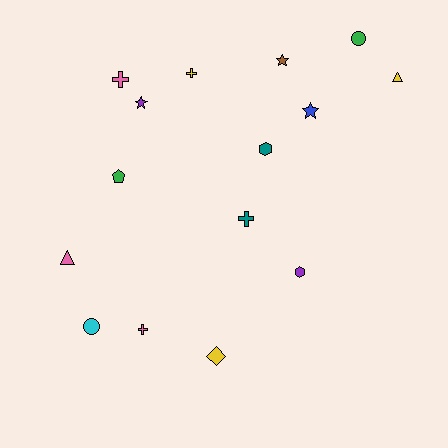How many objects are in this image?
There are 15 objects.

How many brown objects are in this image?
There is 1 brown object.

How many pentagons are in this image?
There is 1 pentagon.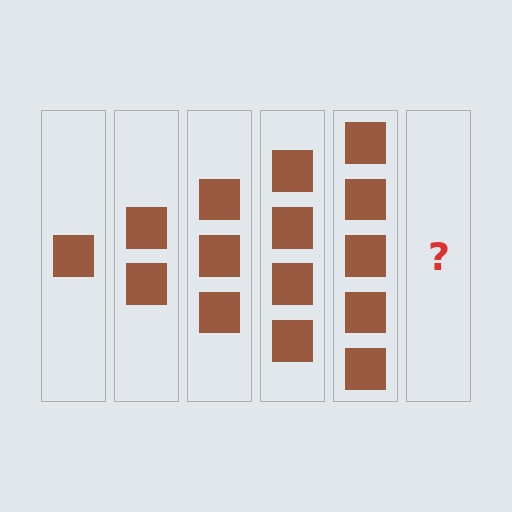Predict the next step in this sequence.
The next step is 6 squares.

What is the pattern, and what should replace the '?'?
The pattern is that each step adds one more square. The '?' should be 6 squares.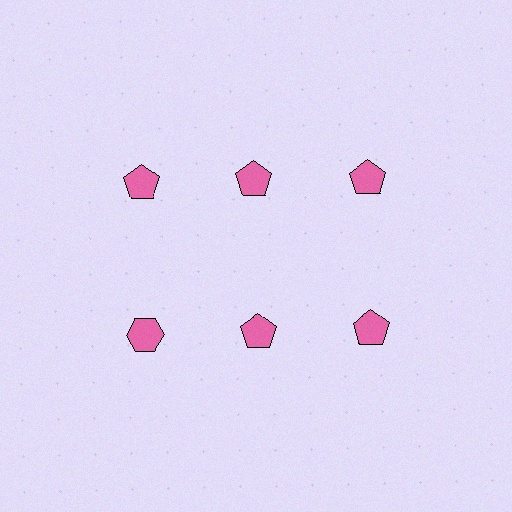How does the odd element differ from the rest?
It has a different shape: hexagon instead of pentagon.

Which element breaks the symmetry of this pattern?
The pink hexagon in the second row, leftmost column breaks the symmetry. All other shapes are pink pentagons.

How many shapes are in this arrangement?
There are 6 shapes arranged in a grid pattern.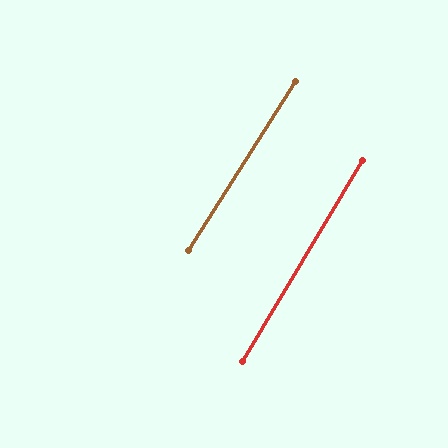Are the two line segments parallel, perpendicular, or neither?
Parallel — their directions differ by only 1.5°.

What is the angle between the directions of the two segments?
Approximately 1 degree.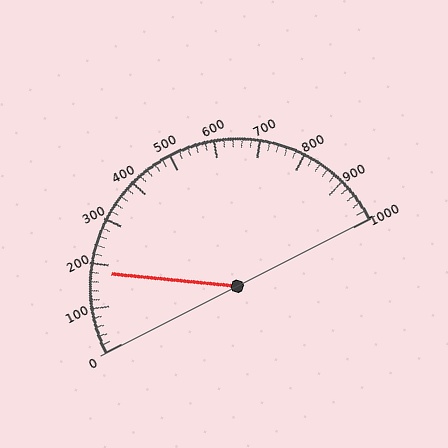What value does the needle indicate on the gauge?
The needle indicates approximately 180.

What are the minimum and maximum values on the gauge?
The gauge ranges from 0 to 1000.